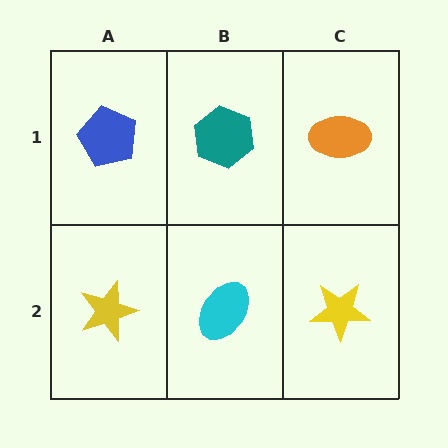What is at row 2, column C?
A yellow star.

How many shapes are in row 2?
3 shapes.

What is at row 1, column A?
A blue pentagon.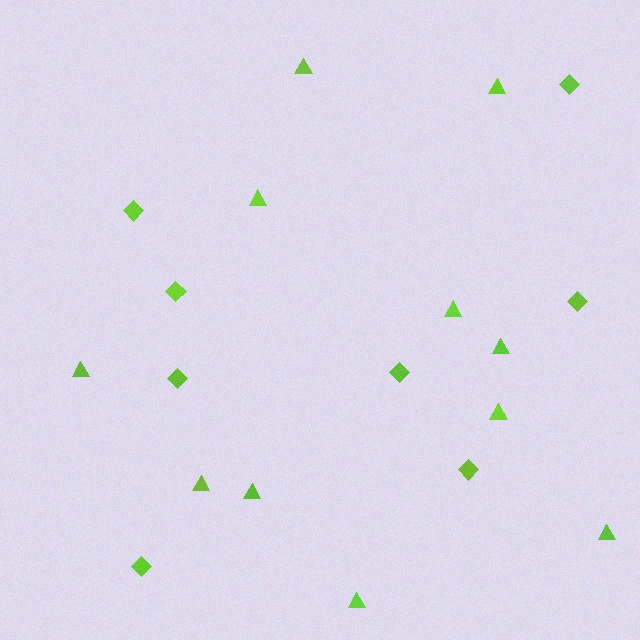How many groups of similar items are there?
There are 2 groups: one group of diamonds (8) and one group of triangles (11).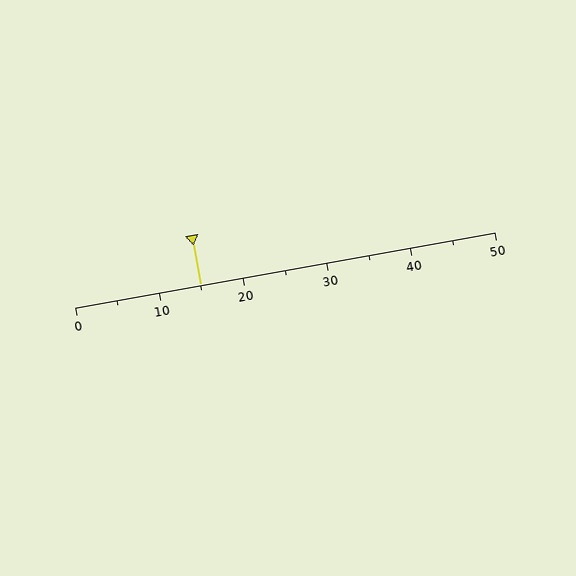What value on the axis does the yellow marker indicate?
The marker indicates approximately 15.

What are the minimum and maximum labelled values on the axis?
The axis runs from 0 to 50.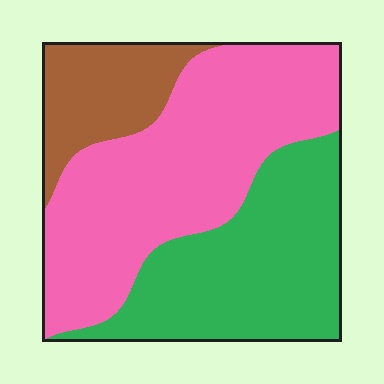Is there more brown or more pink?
Pink.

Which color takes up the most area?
Pink, at roughly 50%.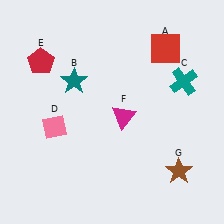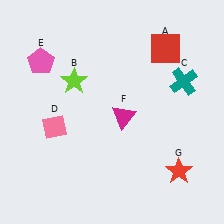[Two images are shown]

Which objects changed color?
B changed from teal to lime. E changed from red to pink. G changed from brown to red.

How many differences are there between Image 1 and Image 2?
There are 3 differences between the two images.